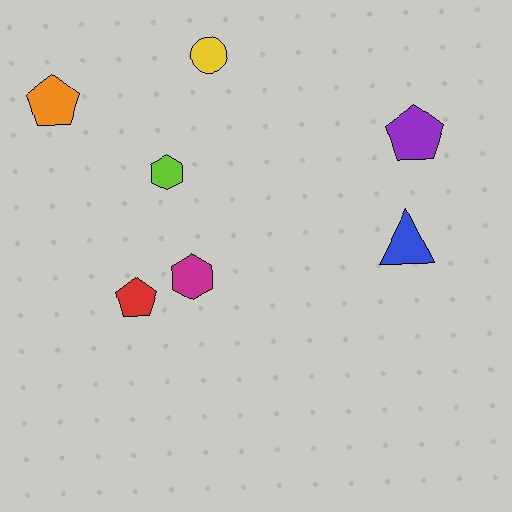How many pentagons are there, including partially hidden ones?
There are 3 pentagons.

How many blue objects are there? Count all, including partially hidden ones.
There is 1 blue object.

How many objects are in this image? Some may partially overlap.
There are 7 objects.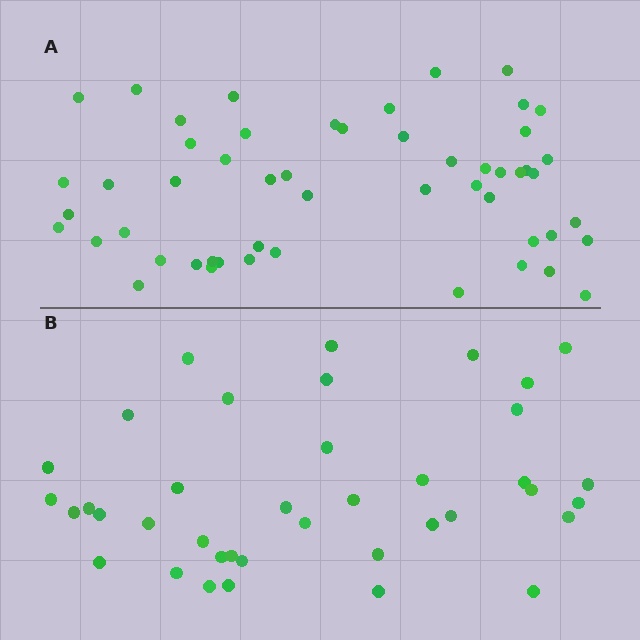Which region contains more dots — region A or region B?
Region A (the top region) has more dots.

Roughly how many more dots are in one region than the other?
Region A has approximately 15 more dots than region B.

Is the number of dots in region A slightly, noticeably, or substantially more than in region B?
Region A has noticeably more, but not dramatically so. The ratio is roughly 1.4 to 1.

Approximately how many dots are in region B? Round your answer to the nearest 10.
About 40 dots. (The exact count is 39, which rounds to 40.)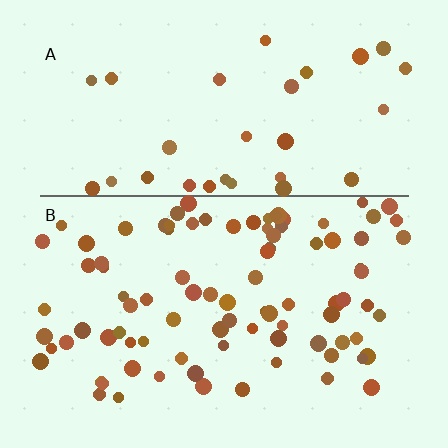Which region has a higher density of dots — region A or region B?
B (the bottom).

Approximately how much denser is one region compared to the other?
Approximately 2.8× — region B over region A.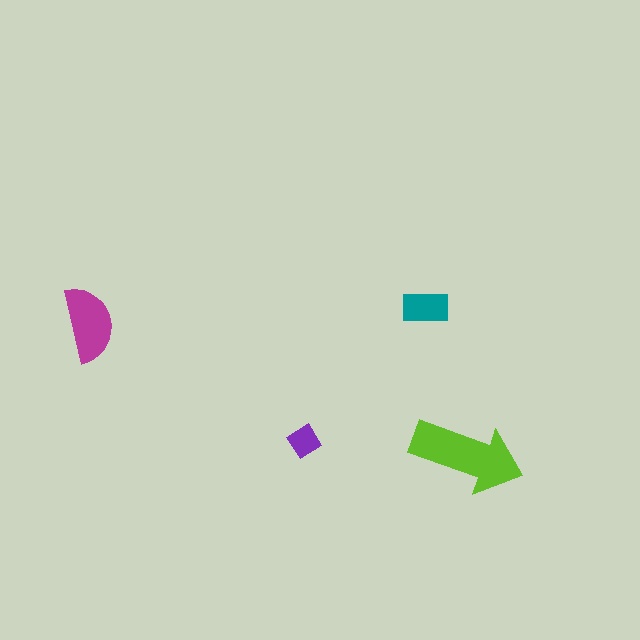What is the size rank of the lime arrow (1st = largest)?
1st.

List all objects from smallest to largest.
The purple diamond, the teal rectangle, the magenta semicircle, the lime arrow.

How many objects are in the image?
There are 4 objects in the image.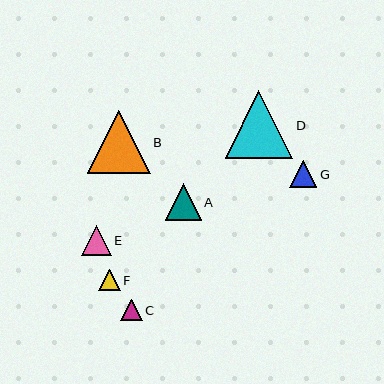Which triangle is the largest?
Triangle D is the largest with a size of approximately 67 pixels.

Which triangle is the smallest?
Triangle C is the smallest with a size of approximately 21 pixels.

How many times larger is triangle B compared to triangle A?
Triangle B is approximately 1.7 times the size of triangle A.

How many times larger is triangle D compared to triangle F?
Triangle D is approximately 3.1 times the size of triangle F.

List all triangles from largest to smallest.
From largest to smallest: D, B, A, E, G, F, C.